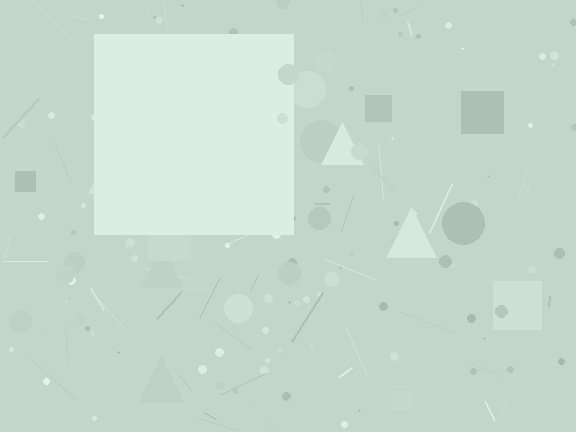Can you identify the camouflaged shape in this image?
The camouflaged shape is a square.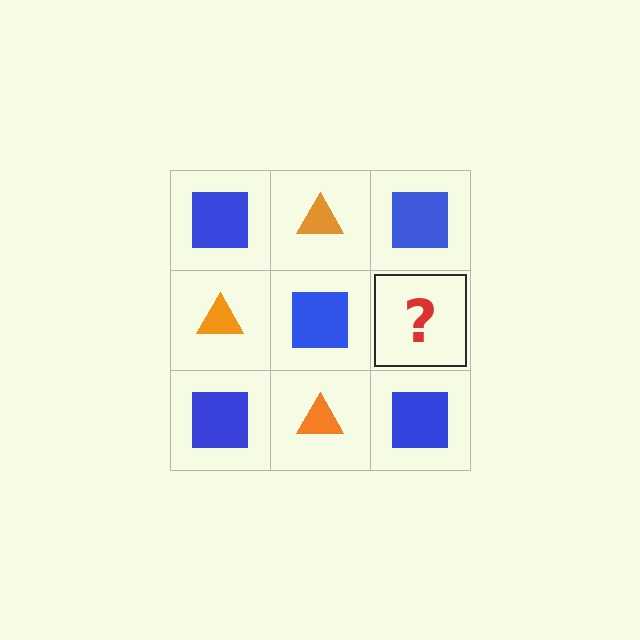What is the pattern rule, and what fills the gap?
The rule is that it alternates blue square and orange triangle in a checkerboard pattern. The gap should be filled with an orange triangle.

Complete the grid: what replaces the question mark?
The question mark should be replaced with an orange triangle.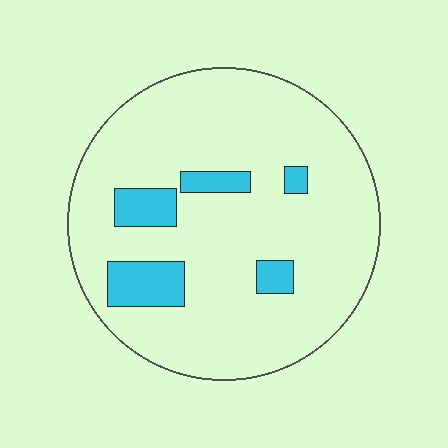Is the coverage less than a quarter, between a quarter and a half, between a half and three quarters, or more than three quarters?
Less than a quarter.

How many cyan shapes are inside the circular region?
5.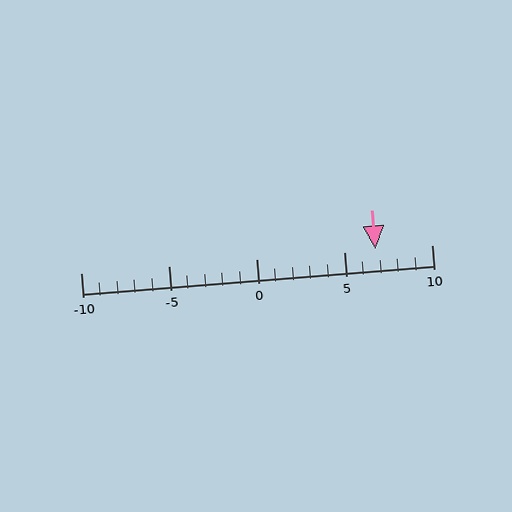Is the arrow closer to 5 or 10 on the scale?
The arrow is closer to 5.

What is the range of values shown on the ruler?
The ruler shows values from -10 to 10.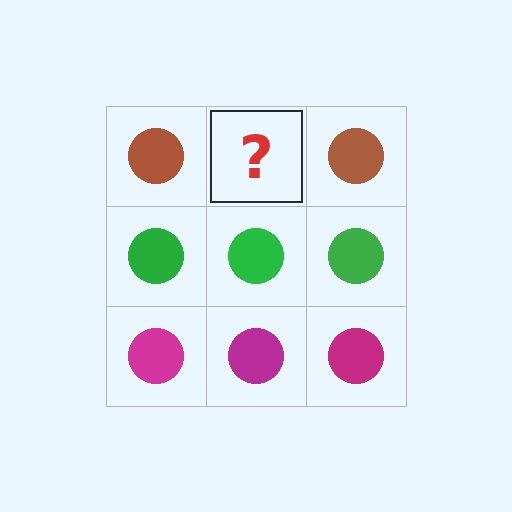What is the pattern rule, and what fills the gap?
The rule is that each row has a consistent color. The gap should be filled with a brown circle.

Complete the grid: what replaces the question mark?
The question mark should be replaced with a brown circle.